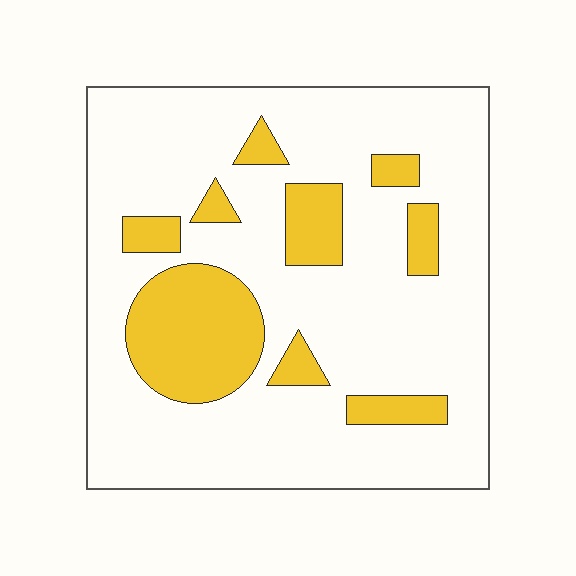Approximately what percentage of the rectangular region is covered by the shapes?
Approximately 20%.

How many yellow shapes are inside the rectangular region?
9.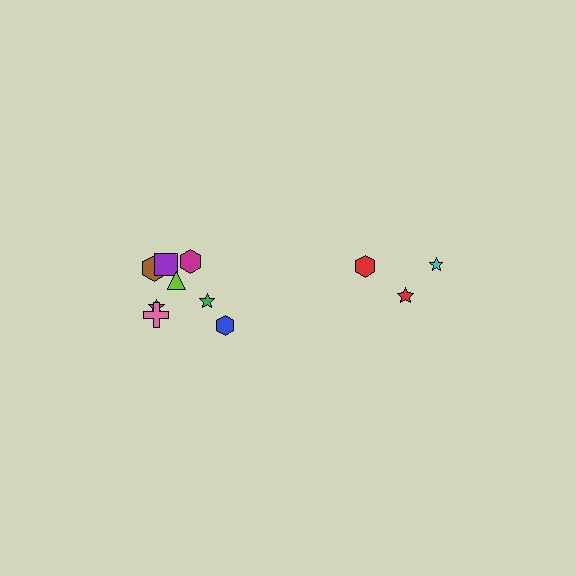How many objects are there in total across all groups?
There are 11 objects.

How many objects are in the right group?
There are 3 objects.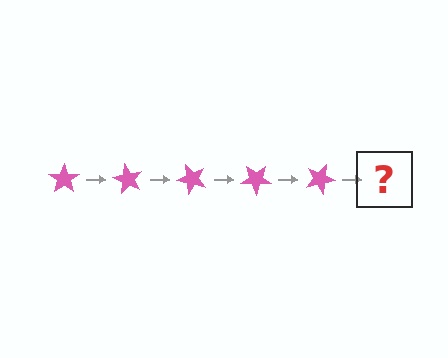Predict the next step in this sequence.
The next step is a pink star rotated 300 degrees.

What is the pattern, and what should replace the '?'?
The pattern is that the star rotates 60 degrees each step. The '?' should be a pink star rotated 300 degrees.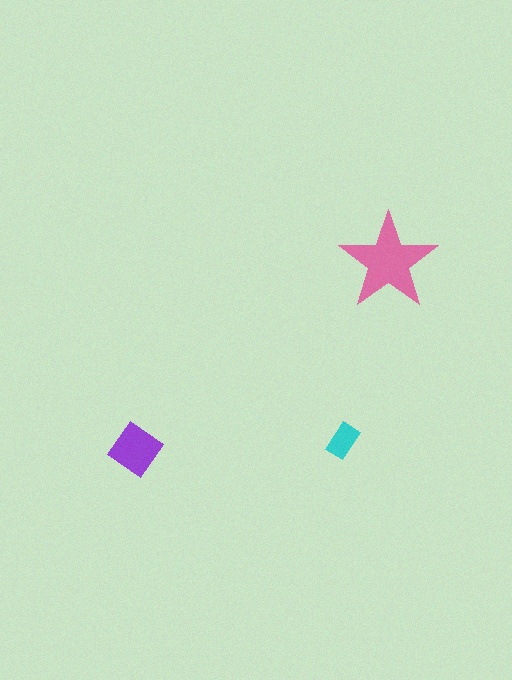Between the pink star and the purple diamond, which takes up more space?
The pink star.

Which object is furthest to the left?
The purple diamond is leftmost.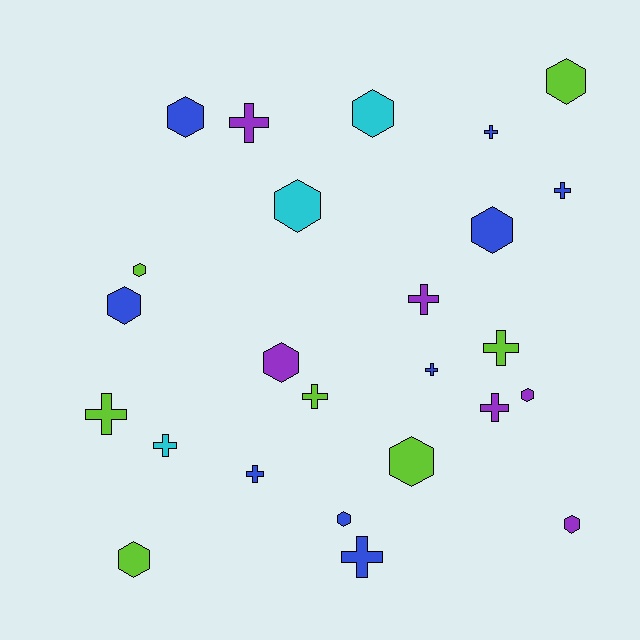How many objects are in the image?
There are 25 objects.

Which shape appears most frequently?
Hexagon, with 13 objects.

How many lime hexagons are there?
There are 4 lime hexagons.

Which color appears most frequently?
Blue, with 9 objects.